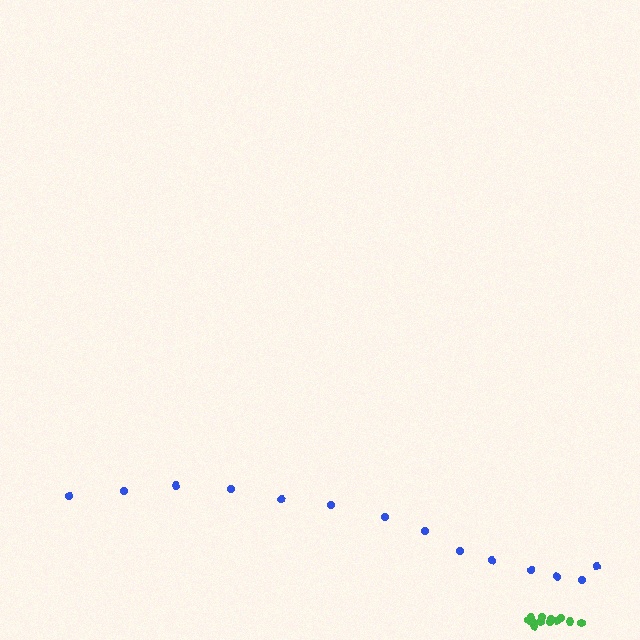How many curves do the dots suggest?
There are 2 distinct paths.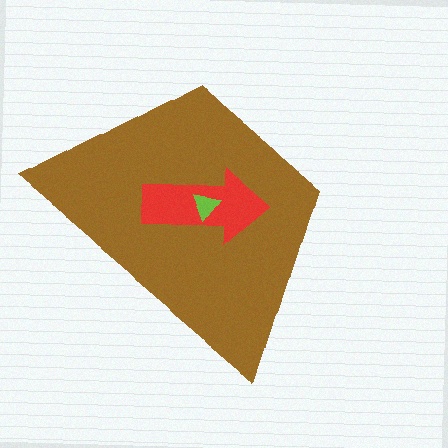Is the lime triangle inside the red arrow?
Yes.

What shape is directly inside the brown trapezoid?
The red arrow.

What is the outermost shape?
The brown trapezoid.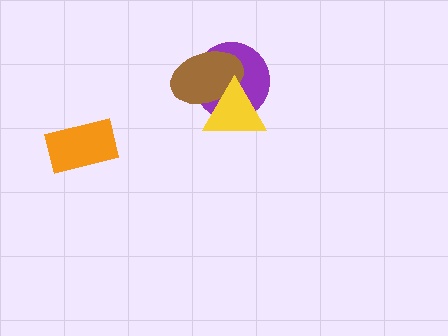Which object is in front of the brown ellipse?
The yellow triangle is in front of the brown ellipse.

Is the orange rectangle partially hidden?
No, no other shape covers it.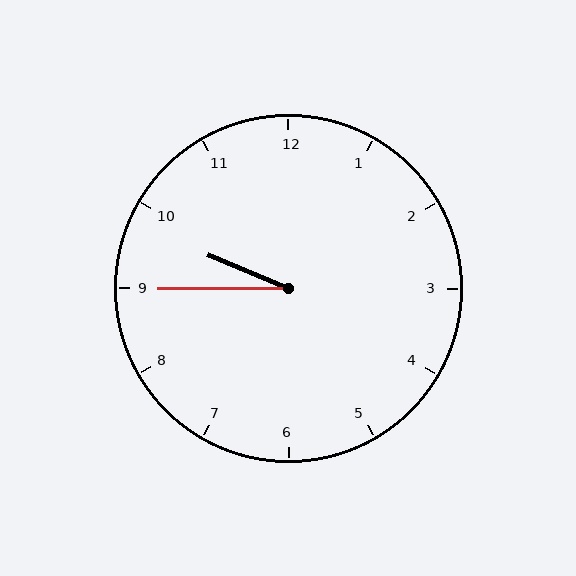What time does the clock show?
9:45.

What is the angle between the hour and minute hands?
Approximately 22 degrees.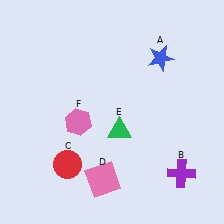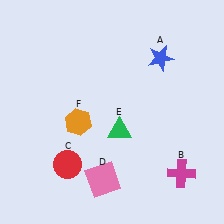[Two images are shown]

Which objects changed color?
B changed from purple to magenta. F changed from pink to orange.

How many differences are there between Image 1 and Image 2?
There are 2 differences between the two images.